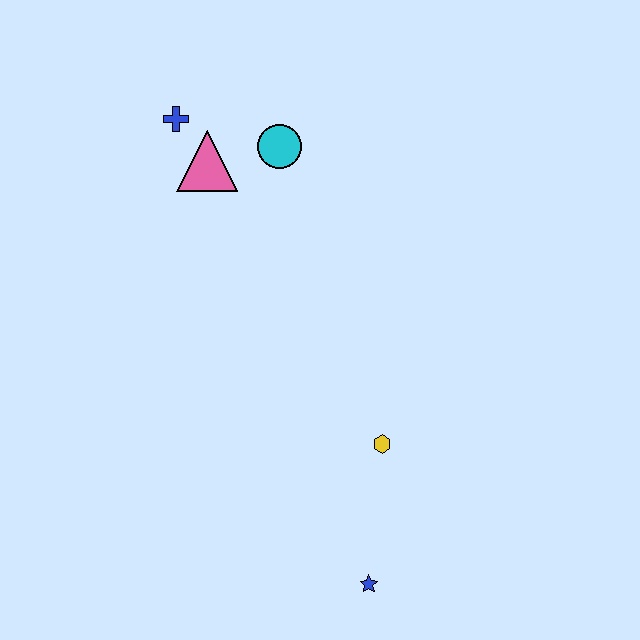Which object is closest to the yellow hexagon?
The blue star is closest to the yellow hexagon.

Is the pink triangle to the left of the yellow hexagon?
Yes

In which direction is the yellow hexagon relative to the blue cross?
The yellow hexagon is below the blue cross.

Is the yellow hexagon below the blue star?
No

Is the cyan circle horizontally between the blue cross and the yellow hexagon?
Yes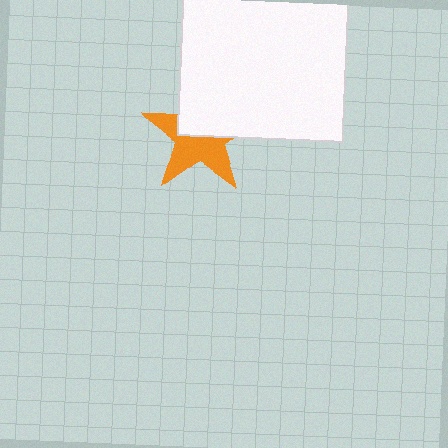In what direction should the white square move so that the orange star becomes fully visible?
The white square should move up. That is the shortest direction to clear the overlap and leave the orange star fully visible.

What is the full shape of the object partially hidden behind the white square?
The partially hidden object is an orange star.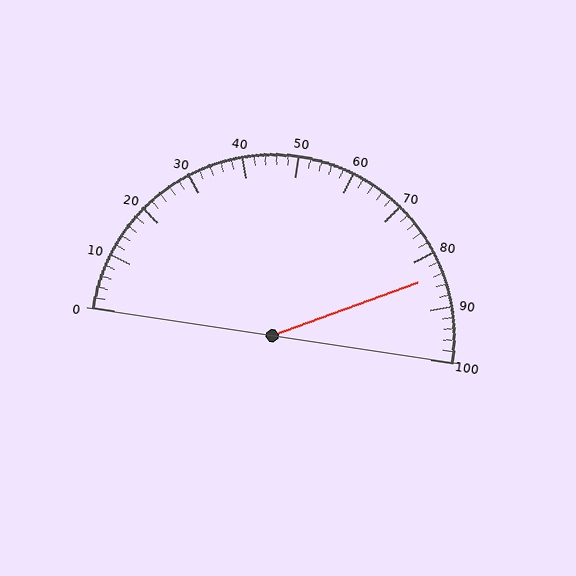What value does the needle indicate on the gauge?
The needle indicates approximately 84.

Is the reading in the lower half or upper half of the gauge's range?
The reading is in the upper half of the range (0 to 100).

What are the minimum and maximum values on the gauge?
The gauge ranges from 0 to 100.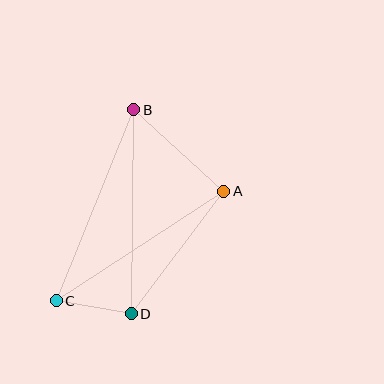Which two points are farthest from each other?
Points B and C are farthest from each other.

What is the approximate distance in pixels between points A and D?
The distance between A and D is approximately 154 pixels.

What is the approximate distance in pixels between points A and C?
The distance between A and C is approximately 201 pixels.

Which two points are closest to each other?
Points C and D are closest to each other.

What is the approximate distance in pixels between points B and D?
The distance between B and D is approximately 204 pixels.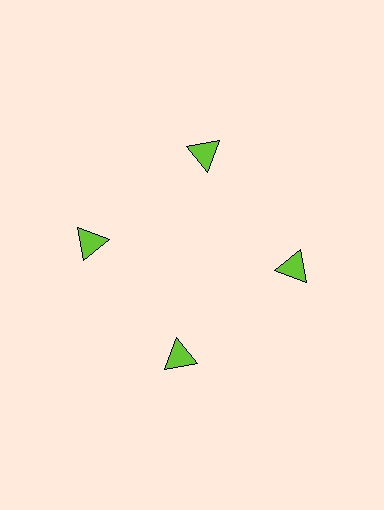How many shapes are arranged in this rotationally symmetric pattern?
There are 4 shapes, arranged in 4 groups of 1.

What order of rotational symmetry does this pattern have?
This pattern has 4-fold rotational symmetry.